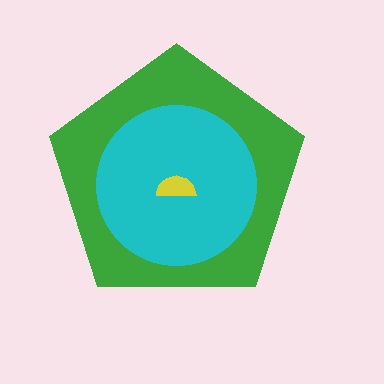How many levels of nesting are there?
3.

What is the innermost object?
The yellow semicircle.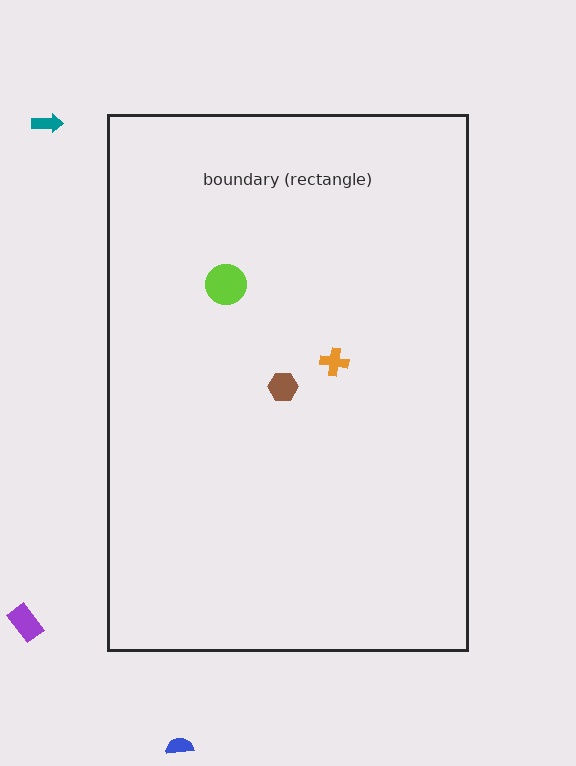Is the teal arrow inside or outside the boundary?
Outside.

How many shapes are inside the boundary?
3 inside, 3 outside.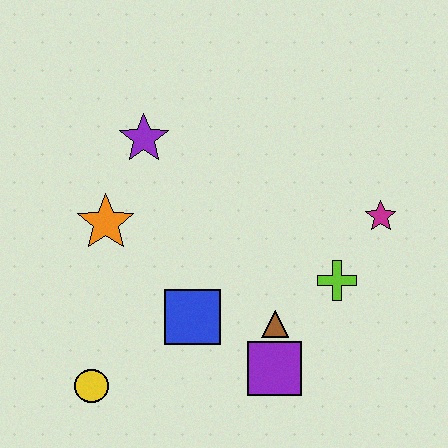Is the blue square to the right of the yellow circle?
Yes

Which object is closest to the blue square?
The brown triangle is closest to the blue square.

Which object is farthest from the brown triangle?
The purple star is farthest from the brown triangle.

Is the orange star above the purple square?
Yes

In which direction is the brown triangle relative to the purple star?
The brown triangle is below the purple star.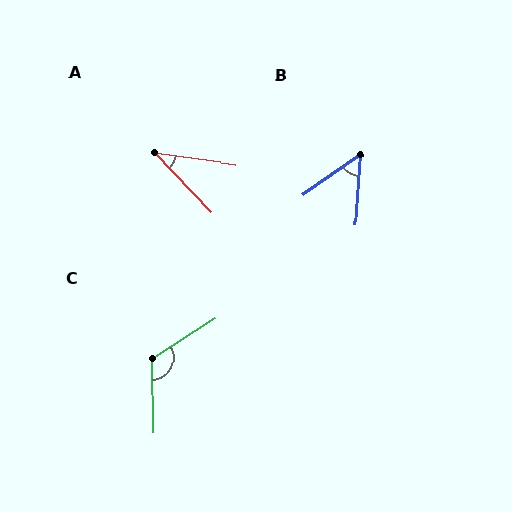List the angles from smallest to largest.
A (39°), B (51°), C (121°).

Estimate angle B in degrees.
Approximately 51 degrees.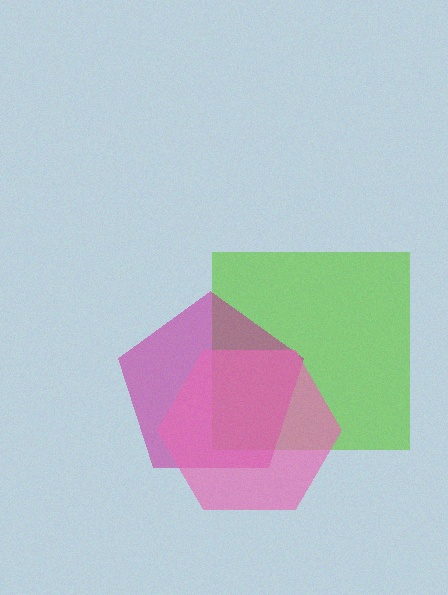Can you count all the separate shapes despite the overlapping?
Yes, there are 3 separate shapes.